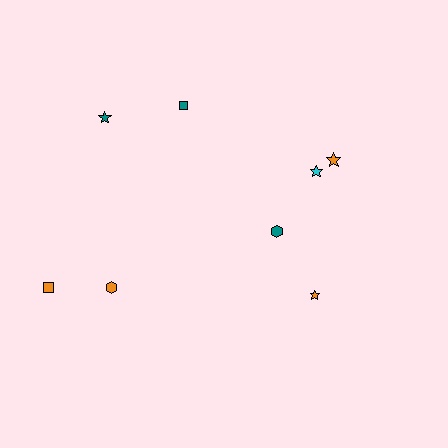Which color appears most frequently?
Orange, with 4 objects.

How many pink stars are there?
There are no pink stars.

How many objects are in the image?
There are 8 objects.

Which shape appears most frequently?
Star, with 4 objects.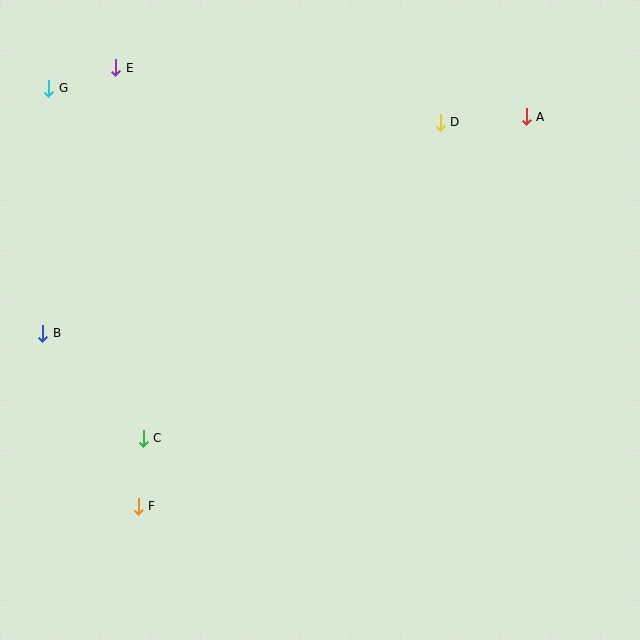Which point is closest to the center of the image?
Point C at (143, 438) is closest to the center.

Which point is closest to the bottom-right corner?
Point F is closest to the bottom-right corner.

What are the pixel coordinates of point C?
Point C is at (143, 438).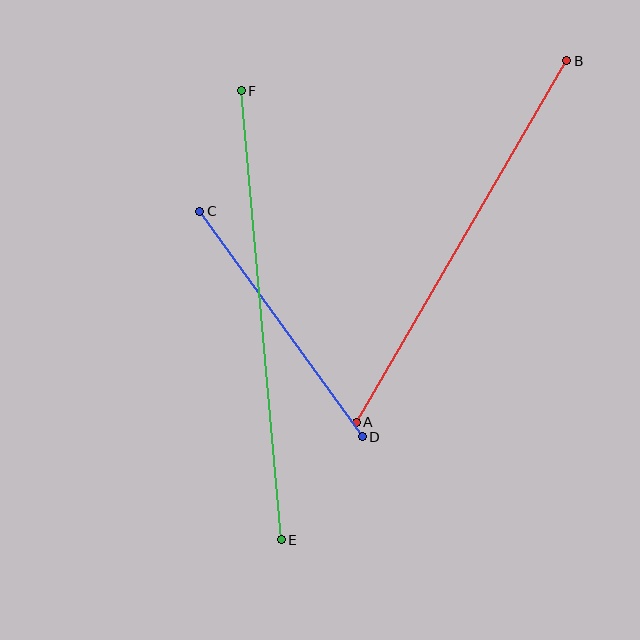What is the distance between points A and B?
The distance is approximately 418 pixels.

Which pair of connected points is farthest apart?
Points E and F are farthest apart.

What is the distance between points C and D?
The distance is approximately 278 pixels.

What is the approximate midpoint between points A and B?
The midpoint is at approximately (461, 242) pixels.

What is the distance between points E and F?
The distance is approximately 451 pixels.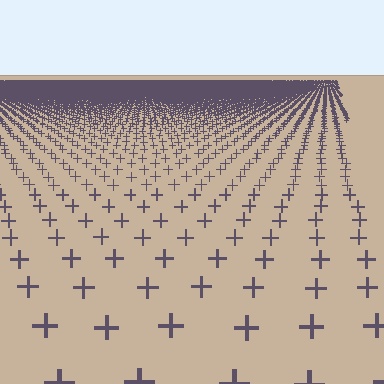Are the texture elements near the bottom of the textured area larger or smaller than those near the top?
Larger. Near the bottom, elements are closer to the viewer and appear at a bigger on-screen size.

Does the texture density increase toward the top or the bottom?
Density increases toward the top.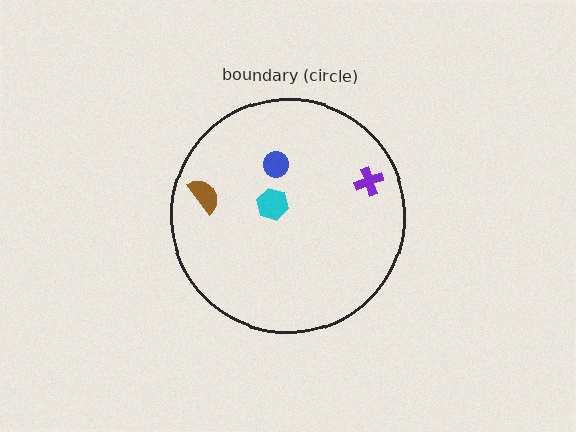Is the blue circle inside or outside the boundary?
Inside.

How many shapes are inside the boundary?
4 inside, 0 outside.